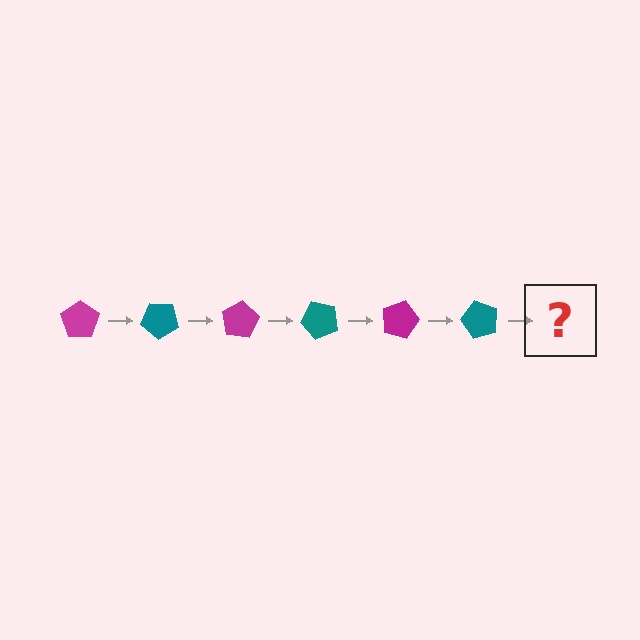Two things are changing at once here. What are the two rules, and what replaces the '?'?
The two rules are that it rotates 40 degrees each step and the color cycles through magenta and teal. The '?' should be a magenta pentagon, rotated 240 degrees from the start.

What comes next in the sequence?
The next element should be a magenta pentagon, rotated 240 degrees from the start.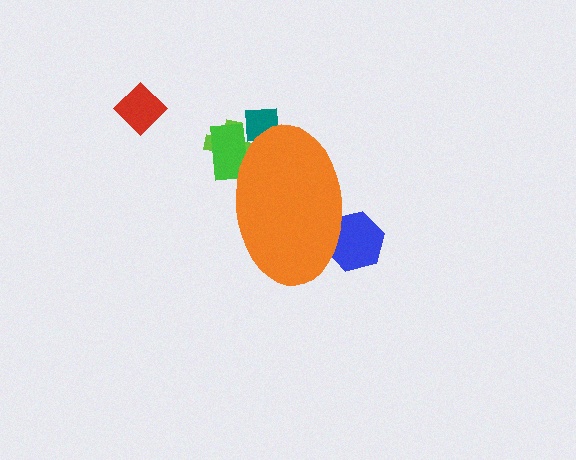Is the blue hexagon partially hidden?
Yes, the blue hexagon is partially hidden behind the orange ellipse.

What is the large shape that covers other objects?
An orange ellipse.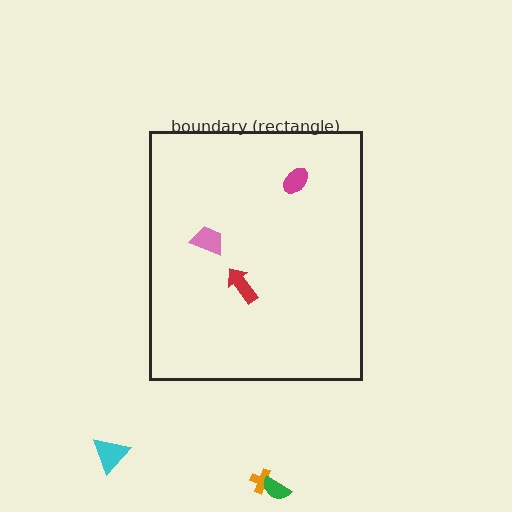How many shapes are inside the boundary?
3 inside, 3 outside.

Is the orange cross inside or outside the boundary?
Outside.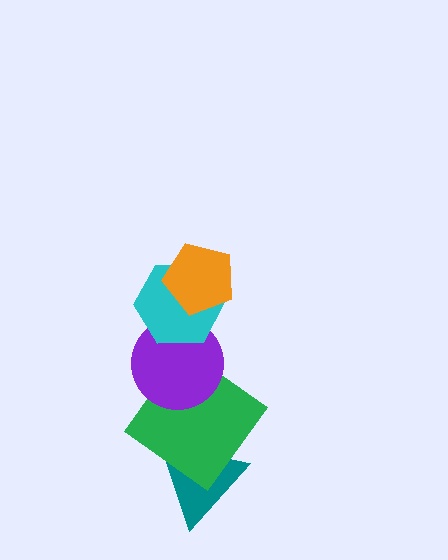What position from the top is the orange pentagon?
The orange pentagon is 1st from the top.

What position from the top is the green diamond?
The green diamond is 4th from the top.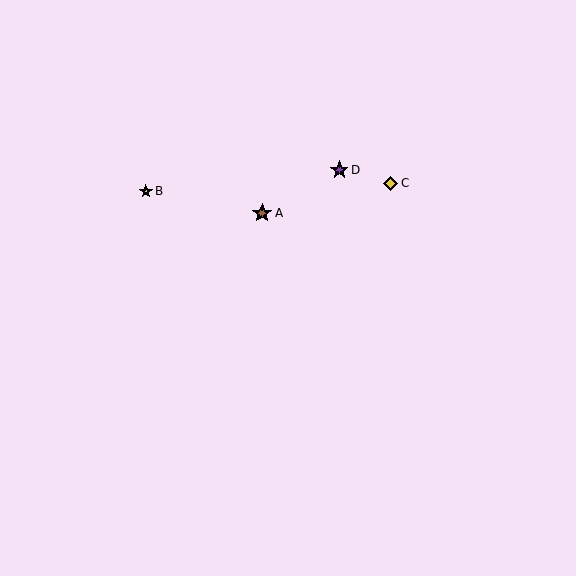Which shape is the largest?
The brown star (labeled A) is the largest.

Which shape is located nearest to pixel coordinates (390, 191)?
The yellow diamond (labeled C) at (391, 183) is nearest to that location.